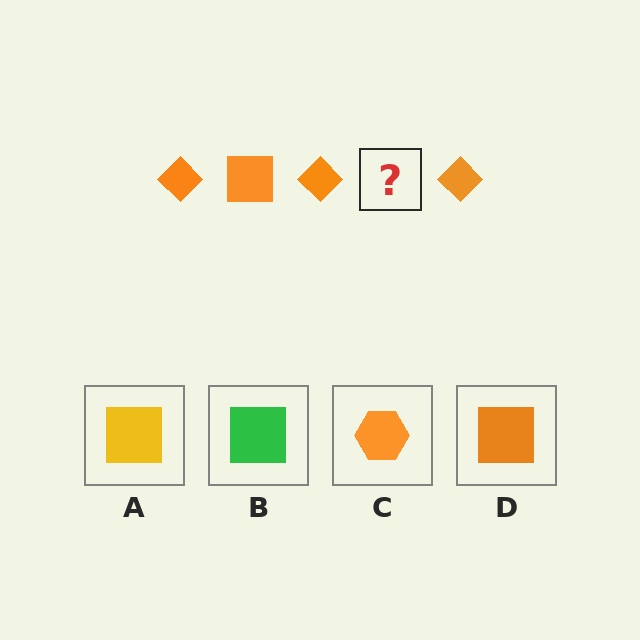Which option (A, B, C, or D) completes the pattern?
D.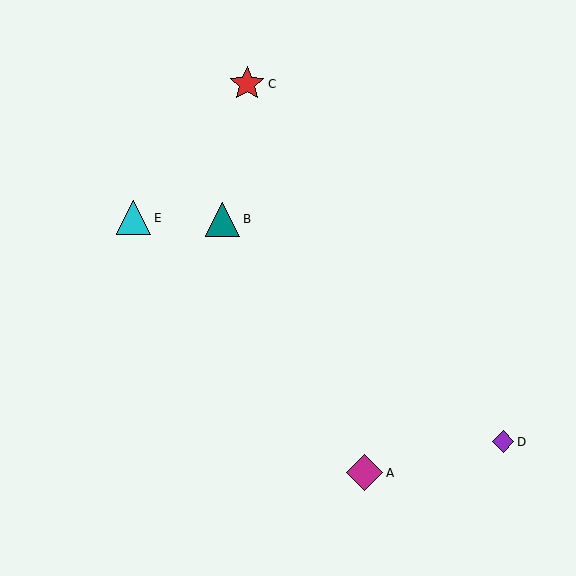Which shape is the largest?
The magenta diamond (labeled A) is the largest.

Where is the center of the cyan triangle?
The center of the cyan triangle is at (133, 218).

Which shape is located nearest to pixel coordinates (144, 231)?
The cyan triangle (labeled E) at (133, 218) is nearest to that location.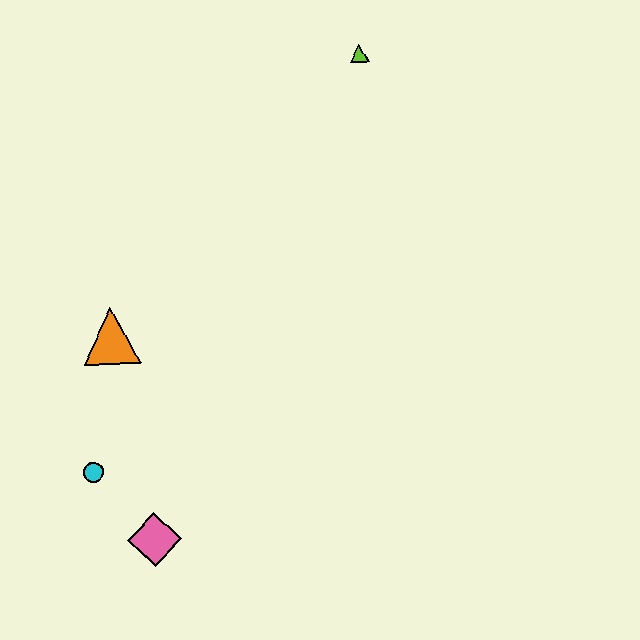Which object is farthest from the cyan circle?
The lime triangle is farthest from the cyan circle.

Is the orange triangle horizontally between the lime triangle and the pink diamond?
No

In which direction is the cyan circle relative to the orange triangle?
The cyan circle is below the orange triangle.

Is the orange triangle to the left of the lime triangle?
Yes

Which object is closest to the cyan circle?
The pink diamond is closest to the cyan circle.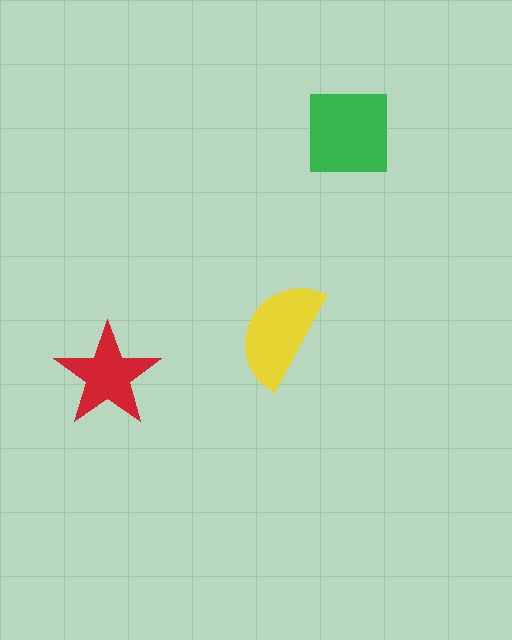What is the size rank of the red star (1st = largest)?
3rd.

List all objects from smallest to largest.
The red star, the yellow semicircle, the green square.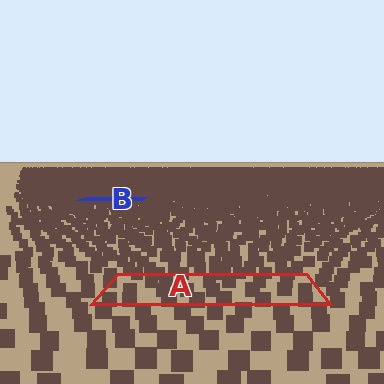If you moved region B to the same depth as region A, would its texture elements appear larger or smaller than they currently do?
They would appear larger. At a closer depth, the same texture elements are projected at a bigger on-screen size.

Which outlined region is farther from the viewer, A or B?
Region B is farther from the viewer — the texture elements inside it appear smaller and more densely packed.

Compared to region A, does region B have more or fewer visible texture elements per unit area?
Region B has more texture elements per unit area — they are packed more densely because it is farther away.